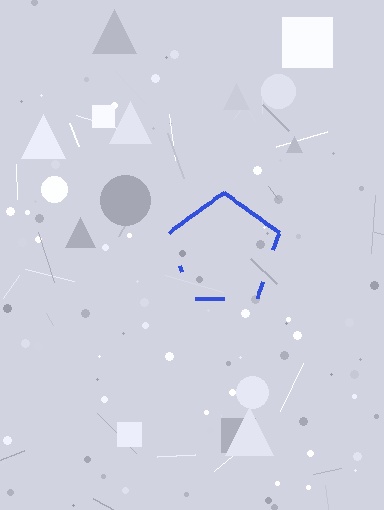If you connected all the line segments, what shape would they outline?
They would outline a pentagon.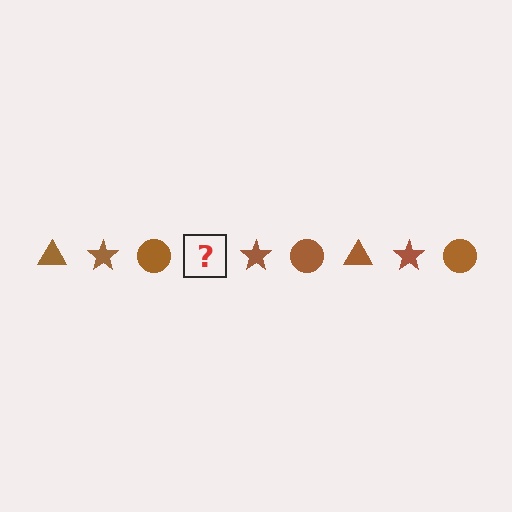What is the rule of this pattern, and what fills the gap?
The rule is that the pattern cycles through triangle, star, circle shapes in brown. The gap should be filled with a brown triangle.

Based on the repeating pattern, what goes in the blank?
The blank should be a brown triangle.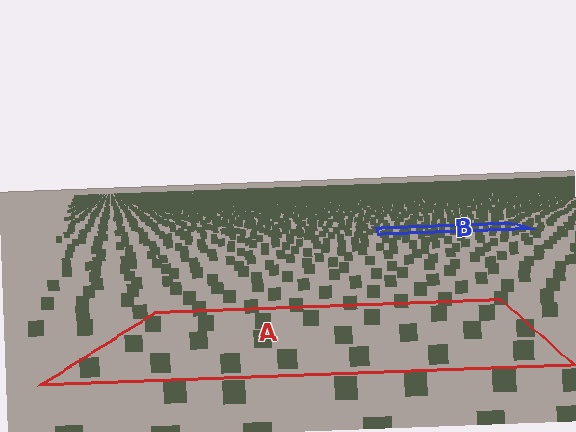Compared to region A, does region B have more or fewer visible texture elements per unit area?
Region B has more texture elements per unit area — they are packed more densely because it is farther away.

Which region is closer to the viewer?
Region A is closer. The texture elements there are larger and more spread out.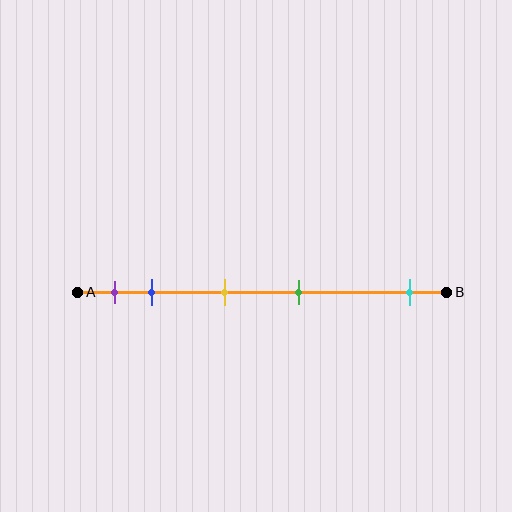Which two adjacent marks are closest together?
The purple and blue marks are the closest adjacent pair.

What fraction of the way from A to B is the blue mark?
The blue mark is approximately 20% (0.2) of the way from A to B.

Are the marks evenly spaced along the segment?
No, the marks are not evenly spaced.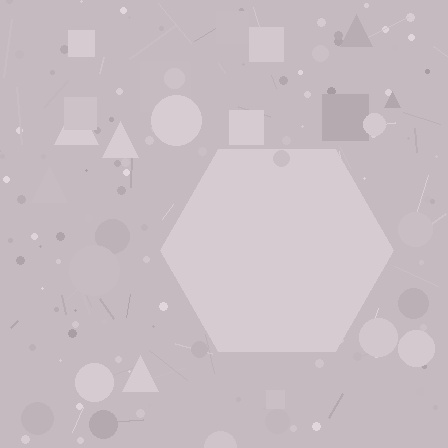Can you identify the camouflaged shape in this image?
The camouflaged shape is a hexagon.